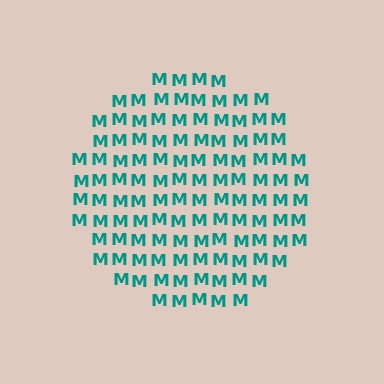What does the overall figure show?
The overall figure shows a circle.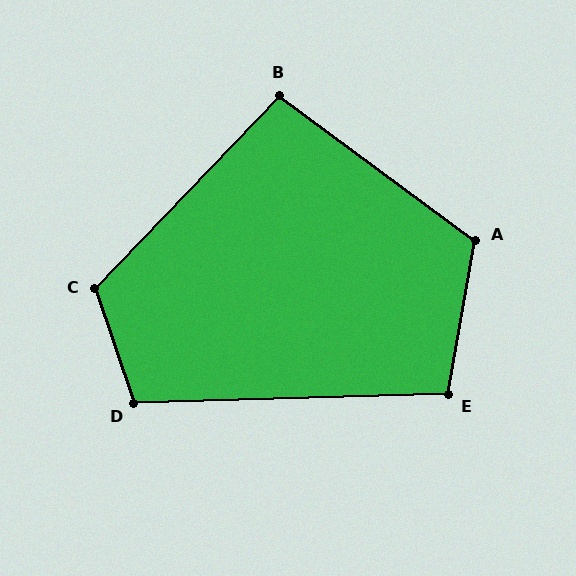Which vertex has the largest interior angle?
C, at approximately 118 degrees.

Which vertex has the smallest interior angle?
B, at approximately 97 degrees.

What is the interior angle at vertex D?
Approximately 107 degrees (obtuse).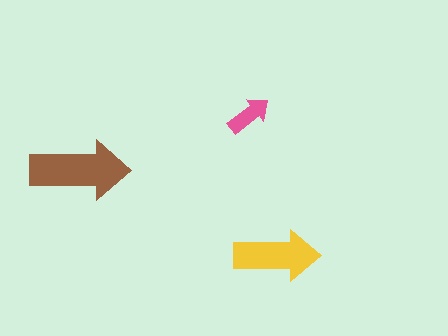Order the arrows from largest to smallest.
the brown one, the yellow one, the pink one.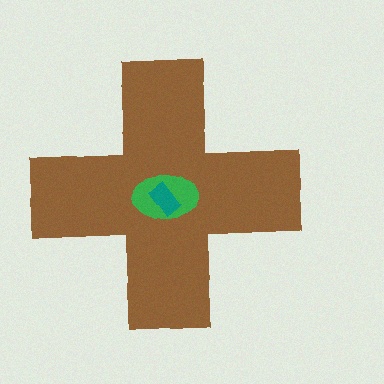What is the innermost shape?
The teal rectangle.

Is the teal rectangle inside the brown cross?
Yes.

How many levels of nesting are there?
3.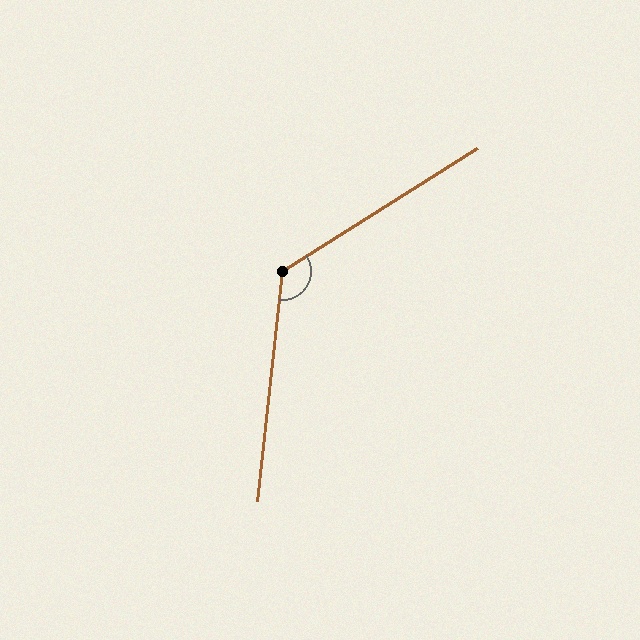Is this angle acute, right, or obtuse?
It is obtuse.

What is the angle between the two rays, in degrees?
Approximately 129 degrees.